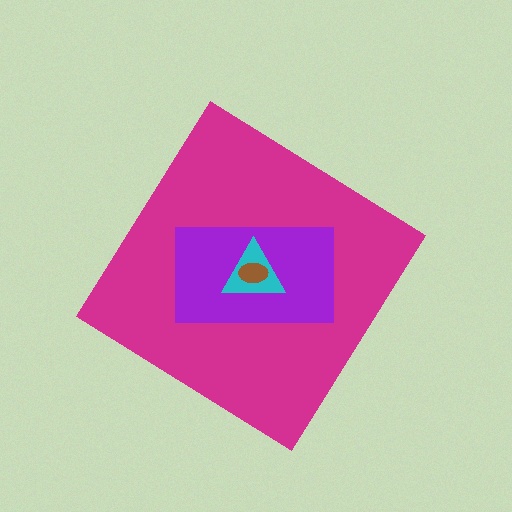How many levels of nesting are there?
4.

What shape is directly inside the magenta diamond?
The purple rectangle.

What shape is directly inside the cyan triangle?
The brown ellipse.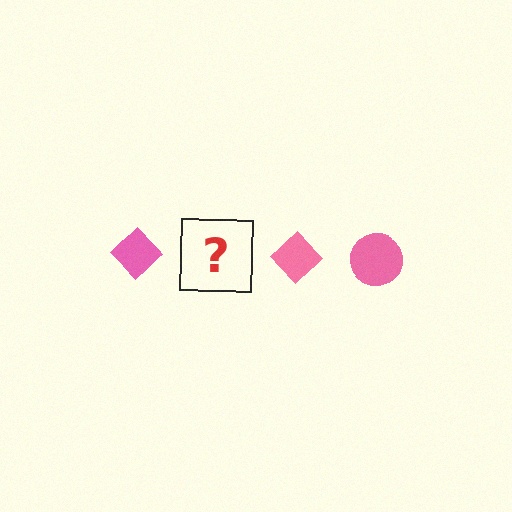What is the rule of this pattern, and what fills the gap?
The rule is that the pattern cycles through diamond, circle shapes in pink. The gap should be filled with a pink circle.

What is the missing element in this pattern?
The missing element is a pink circle.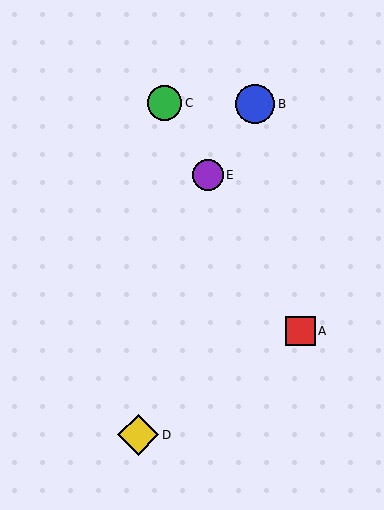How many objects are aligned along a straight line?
3 objects (A, C, E) are aligned along a straight line.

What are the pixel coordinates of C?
Object C is at (165, 103).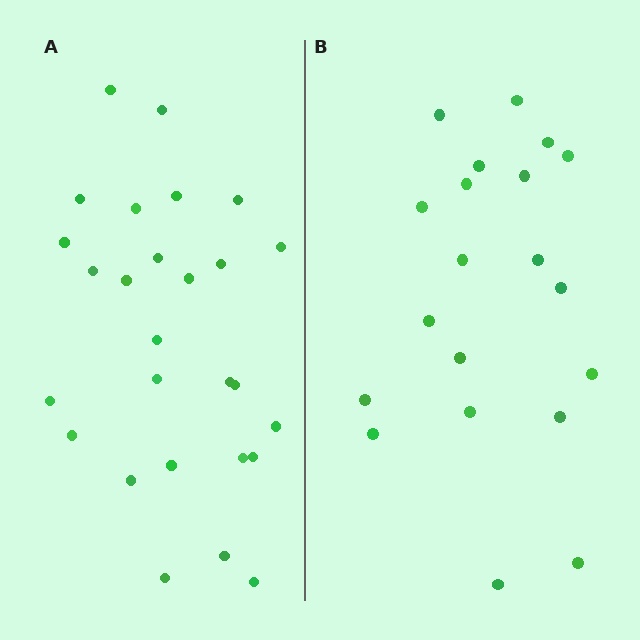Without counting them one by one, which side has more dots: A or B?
Region A (the left region) has more dots.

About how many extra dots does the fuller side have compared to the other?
Region A has roughly 8 or so more dots than region B.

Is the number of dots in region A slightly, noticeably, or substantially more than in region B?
Region A has noticeably more, but not dramatically so. The ratio is roughly 1.4 to 1.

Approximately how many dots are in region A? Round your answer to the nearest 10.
About 30 dots. (The exact count is 27, which rounds to 30.)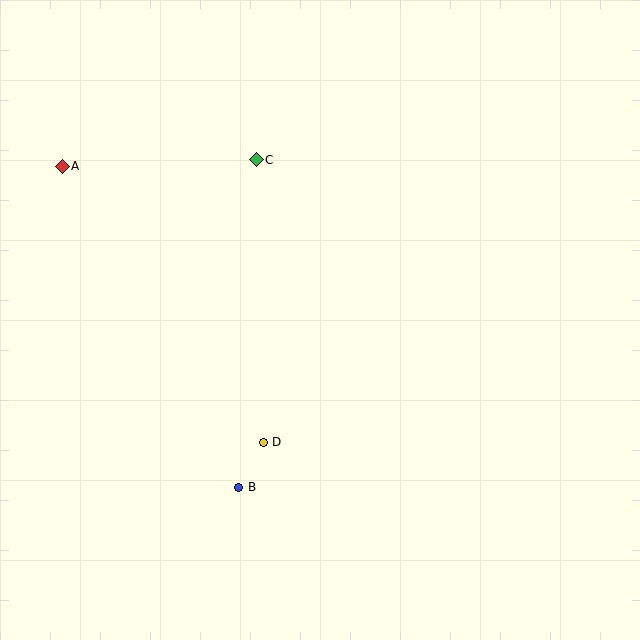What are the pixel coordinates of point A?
Point A is at (62, 167).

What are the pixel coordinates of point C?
Point C is at (256, 160).